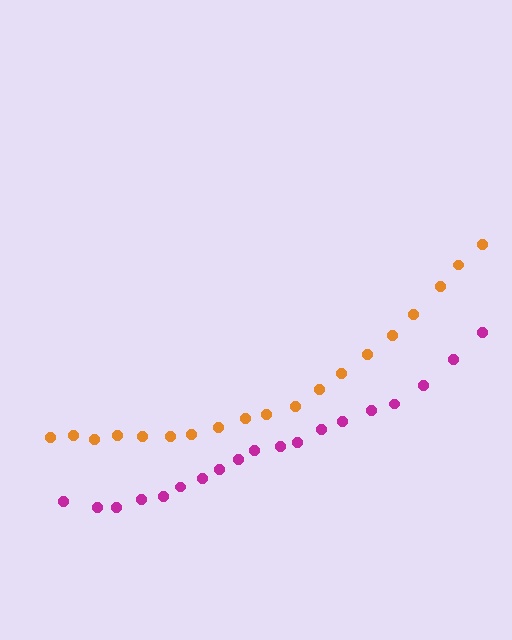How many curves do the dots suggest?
There are 2 distinct paths.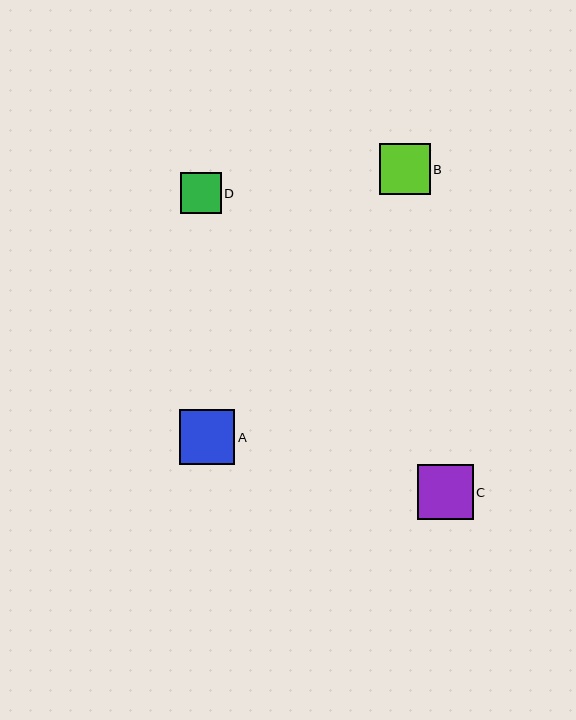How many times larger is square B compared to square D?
Square B is approximately 1.2 times the size of square D.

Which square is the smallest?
Square D is the smallest with a size of approximately 41 pixels.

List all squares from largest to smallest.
From largest to smallest: C, A, B, D.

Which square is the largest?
Square C is the largest with a size of approximately 56 pixels.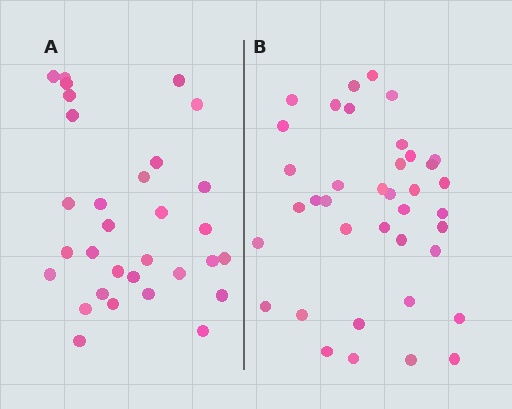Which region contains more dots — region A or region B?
Region B (the right region) has more dots.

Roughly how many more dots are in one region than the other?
Region B has roughly 8 or so more dots than region A.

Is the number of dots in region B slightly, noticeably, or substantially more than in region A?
Region B has only slightly more — the two regions are fairly close. The ratio is roughly 1.2 to 1.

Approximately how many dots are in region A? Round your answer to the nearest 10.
About 30 dots. (The exact count is 31, which rounds to 30.)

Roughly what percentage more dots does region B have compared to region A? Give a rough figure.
About 25% more.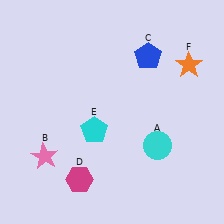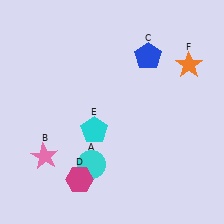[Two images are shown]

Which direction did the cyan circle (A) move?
The cyan circle (A) moved left.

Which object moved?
The cyan circle (A) moved left.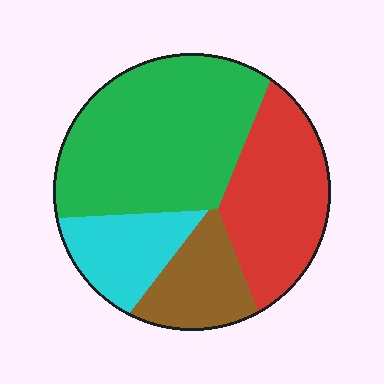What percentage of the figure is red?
Red takes up about one quarter (1/4) of the figure.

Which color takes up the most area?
Green, at roughly 45%.